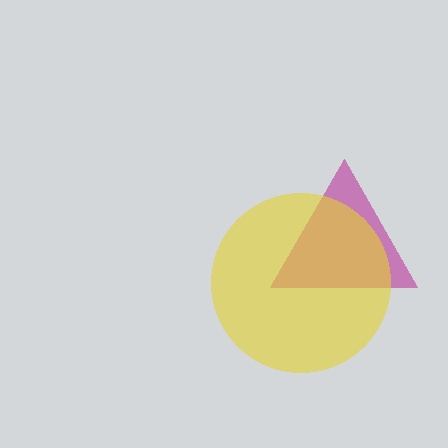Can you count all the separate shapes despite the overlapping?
Yes, there are 2 separate shapes.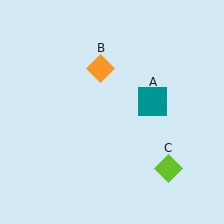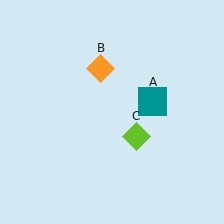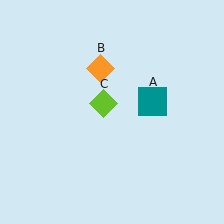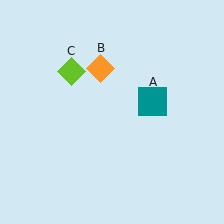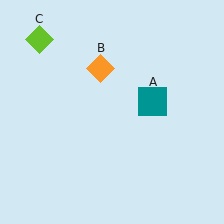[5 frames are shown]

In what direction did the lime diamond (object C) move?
The lime diamond (object C) moved up and to the left.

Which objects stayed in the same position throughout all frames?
Teal square (object A) and orange diamond (object B) remained stationary.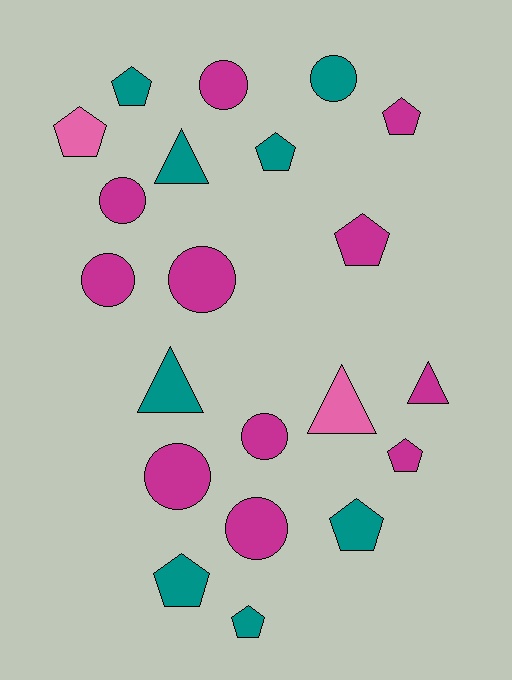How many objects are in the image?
There are 21 objects.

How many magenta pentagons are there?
There are 3 magenta pentagons.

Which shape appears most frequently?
Pentagon, with 9 objects.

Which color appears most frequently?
Magenta, with 11 objects.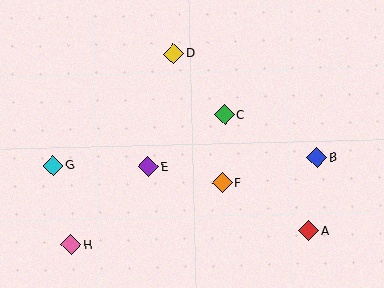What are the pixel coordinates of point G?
Point G is at (53, 166).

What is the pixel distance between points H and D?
The distance between H and D is 216 pixels.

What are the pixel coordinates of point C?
Point C is at (225, 115).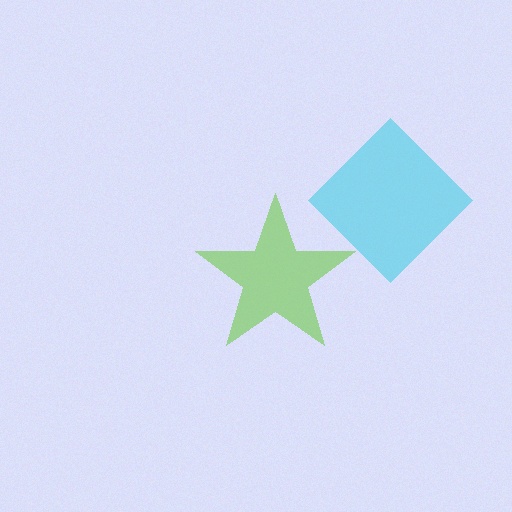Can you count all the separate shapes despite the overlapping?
Yes, there are 2 separate shapes.